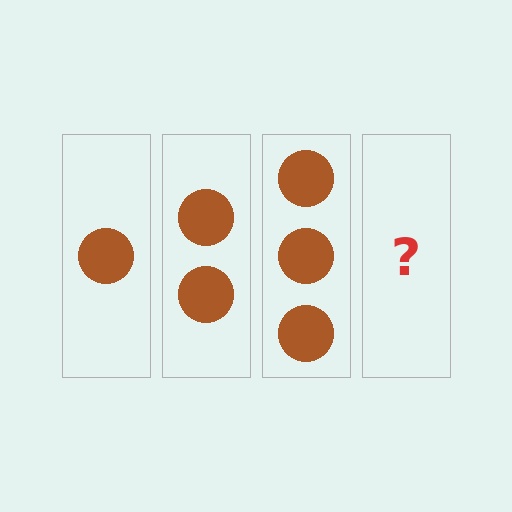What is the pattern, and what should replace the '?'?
The pattern is that each step adds one more circle. The '?' should be 4 circles.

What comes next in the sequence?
The next element should be 4 circles.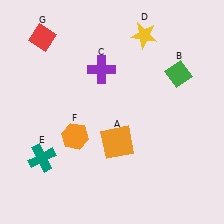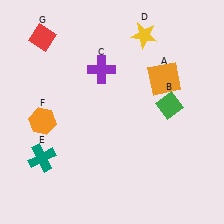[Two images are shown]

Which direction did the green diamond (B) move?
The green diamond (B) moved down.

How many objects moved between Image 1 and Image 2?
3 objects moved between the two images.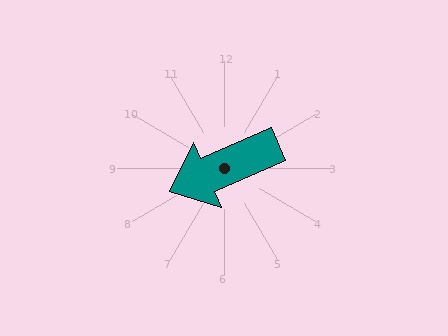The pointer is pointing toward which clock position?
Roughly 8 o'clock.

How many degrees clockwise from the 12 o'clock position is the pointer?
Approximately 246 degrees.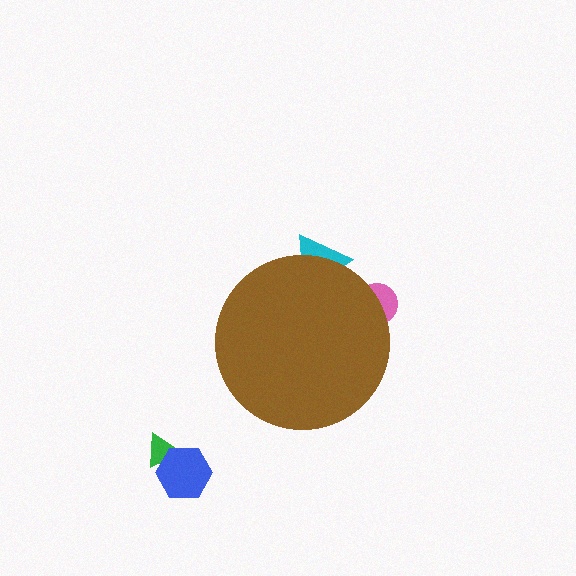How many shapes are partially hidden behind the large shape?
2 shapes are partially hidden.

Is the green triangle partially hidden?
No, the green triangle is fully visible.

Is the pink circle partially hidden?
Yes, the pink circle is partially hidden behind the brown circle.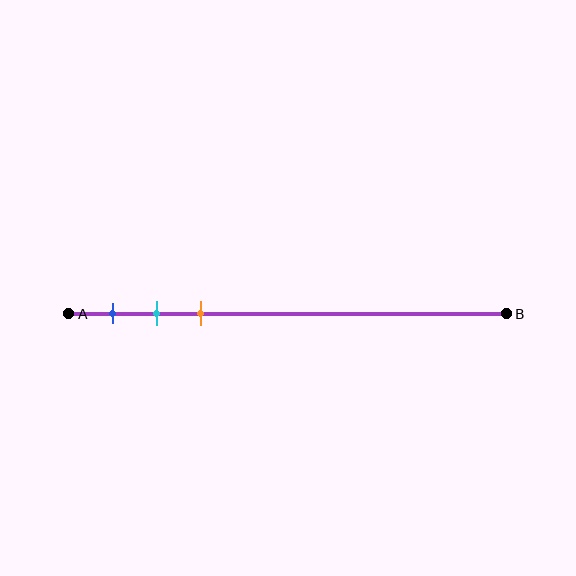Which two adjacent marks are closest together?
The cyan and orange marks are the closest adjacent pair.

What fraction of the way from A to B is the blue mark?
The blue mark is approximately 10% (0.1) of the way from A to B.